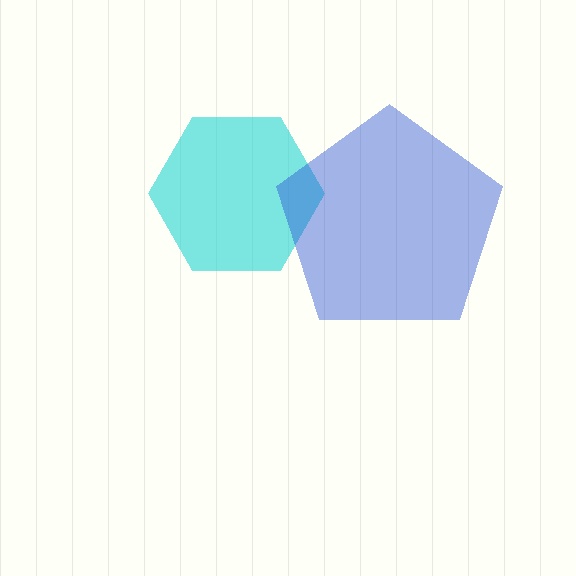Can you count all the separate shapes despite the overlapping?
Yes, there are 2 separate shapes.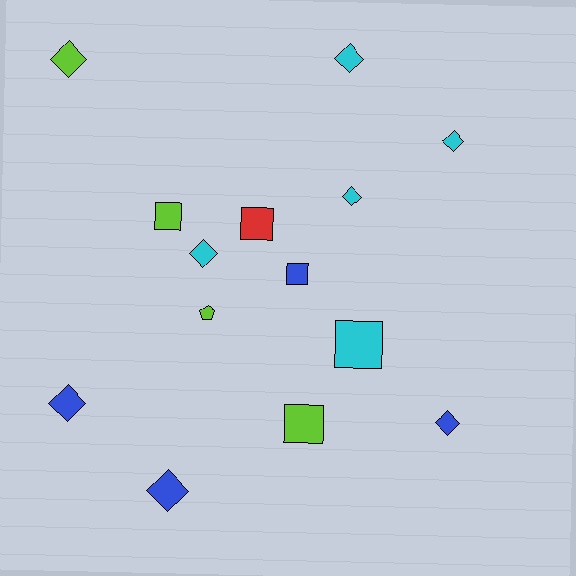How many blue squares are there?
There is 1 blue square.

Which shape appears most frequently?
Diamond, with 8 objects.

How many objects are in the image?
There are 14 objects.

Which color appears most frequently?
Cyan, with 5 objects.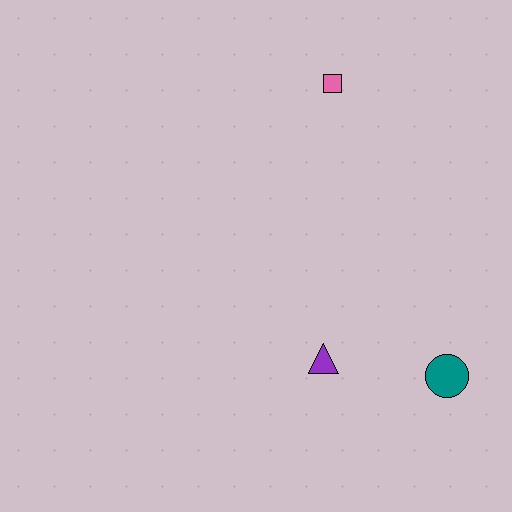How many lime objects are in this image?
There are no lime objects.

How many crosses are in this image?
There are no crosses.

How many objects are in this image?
There are 3 objects.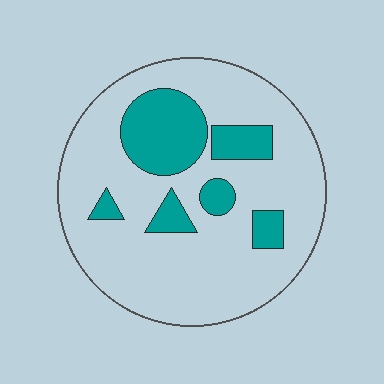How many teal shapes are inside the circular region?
6.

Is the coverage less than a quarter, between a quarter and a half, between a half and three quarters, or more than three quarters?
Less than a quarter.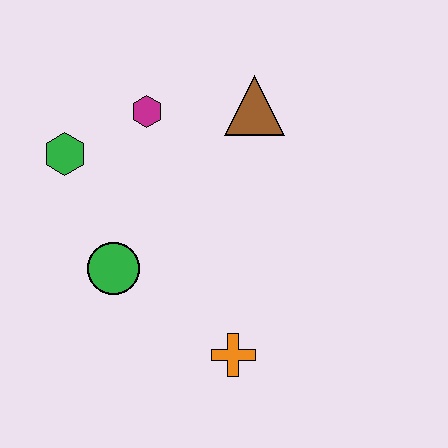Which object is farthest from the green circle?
The brown triangle is farthest from the green circle.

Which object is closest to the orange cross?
The green circle is closest to the orange cross.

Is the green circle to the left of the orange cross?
Yes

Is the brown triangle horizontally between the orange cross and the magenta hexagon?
No